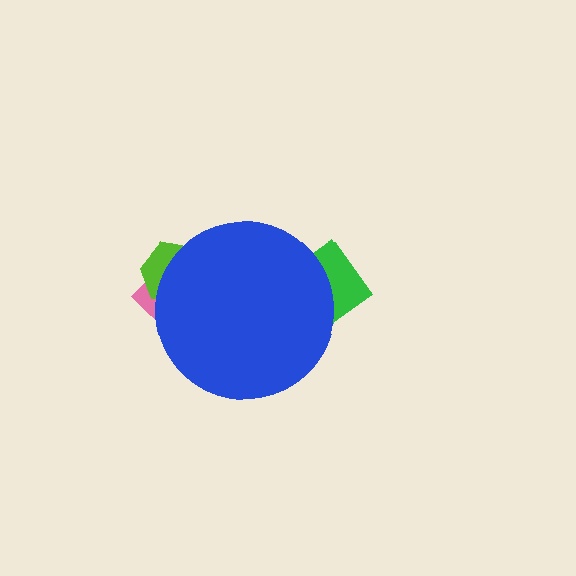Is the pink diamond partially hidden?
Yes, the pink diamond is partially hidden behind the blue circle.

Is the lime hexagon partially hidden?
Yes, the lime hexagon is partially hidden behind the blue circle.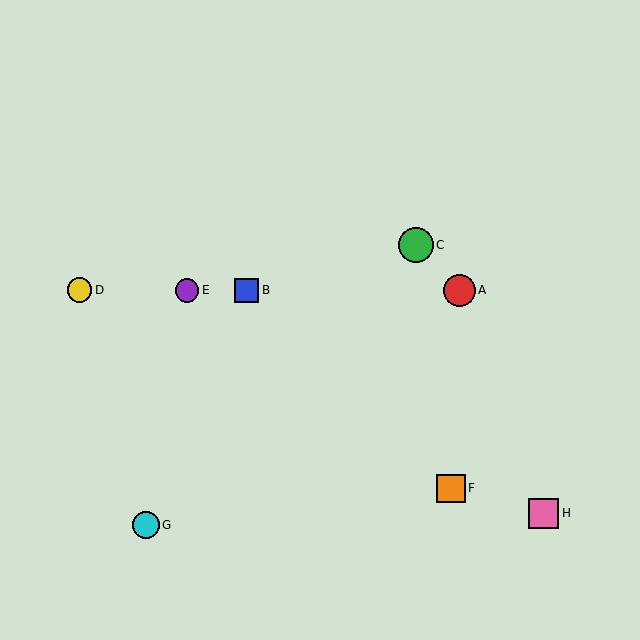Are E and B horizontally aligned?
Yes, both are at y≈290.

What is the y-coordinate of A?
Object A is at y≈290.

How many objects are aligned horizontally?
4 objects (A, B, D, E) are aligned horizontally.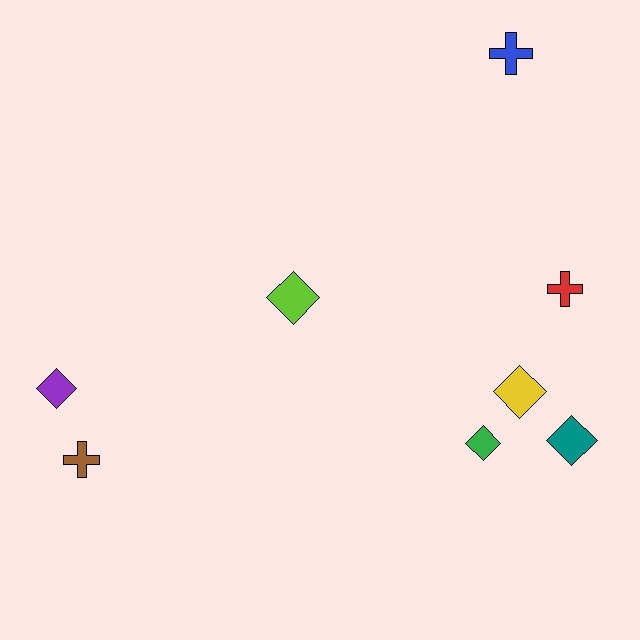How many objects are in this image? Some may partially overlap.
There are 8 objects.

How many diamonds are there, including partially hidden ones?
There are 5 diamonds.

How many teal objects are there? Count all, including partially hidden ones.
There is 1 teal object.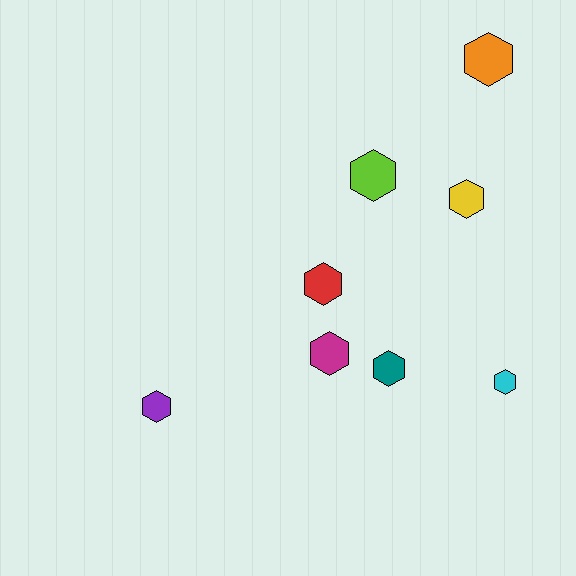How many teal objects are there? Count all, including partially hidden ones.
There is 1 teal object.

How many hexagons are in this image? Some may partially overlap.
There are 8 hexagons.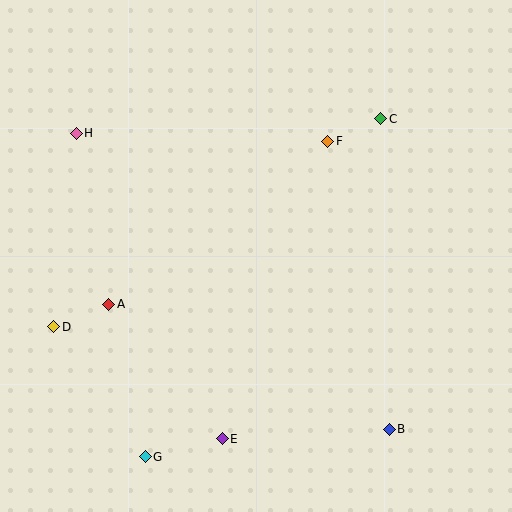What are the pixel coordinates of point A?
Point A is at (109, 304).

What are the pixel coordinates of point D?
Point D is at (53, 327).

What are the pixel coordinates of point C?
Point C is at (381, 119).